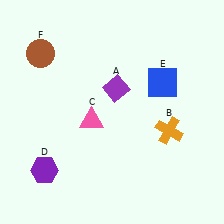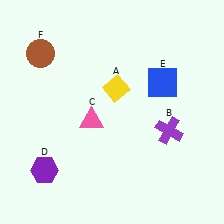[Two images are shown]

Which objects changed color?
A changed from purple to yellow. B changed from orange to purple.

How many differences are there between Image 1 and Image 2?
There are 2 differences between the two images.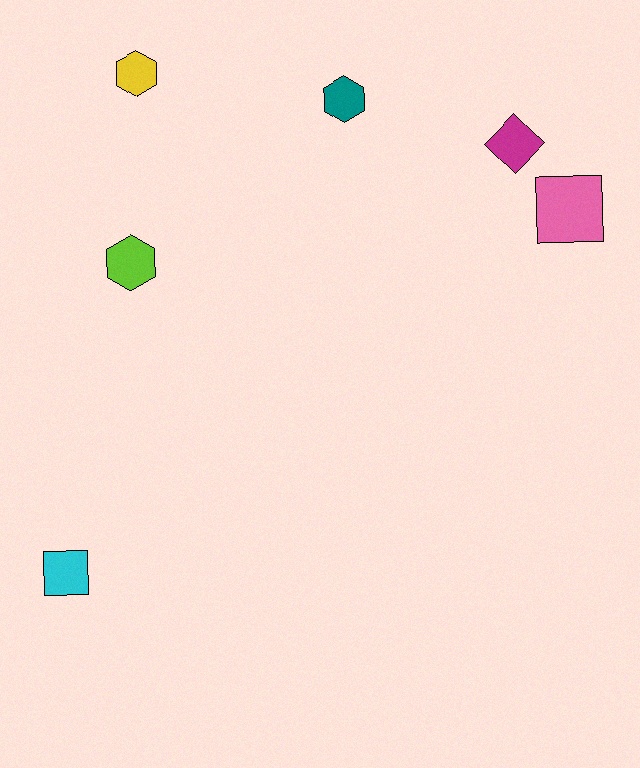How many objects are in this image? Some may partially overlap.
There are 6 objects.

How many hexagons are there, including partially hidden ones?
There are 3 hexagons.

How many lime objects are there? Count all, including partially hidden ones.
There is 1 lime object.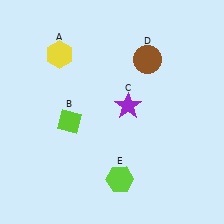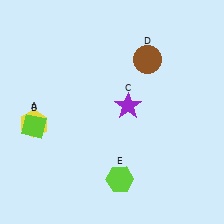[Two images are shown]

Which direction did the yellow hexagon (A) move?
The yellow hexagon (A) moved down.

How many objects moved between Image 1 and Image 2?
2 objects moved between the two images.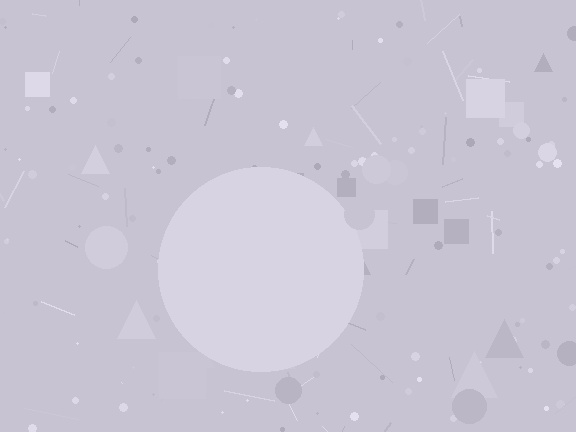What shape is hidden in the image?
A circle is hidden in the image.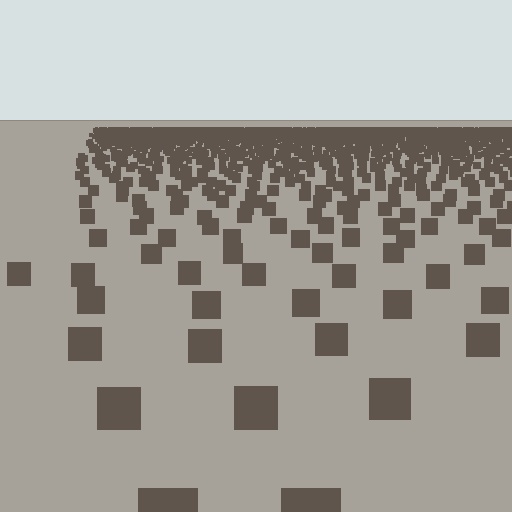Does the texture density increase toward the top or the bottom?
Density increases toward the top.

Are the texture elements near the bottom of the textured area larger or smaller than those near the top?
Larger. Near the bottom, elements are closer to the viewer and appear at a bigger on-screen size.